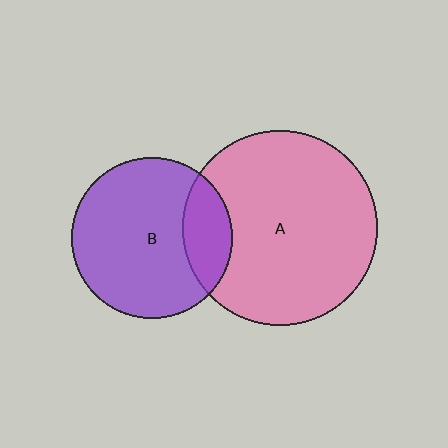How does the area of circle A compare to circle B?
Approximately 1.5 times.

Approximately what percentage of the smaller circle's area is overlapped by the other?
Approximately 20%.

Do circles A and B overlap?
Yes.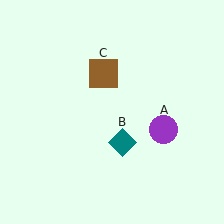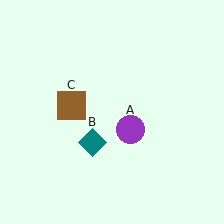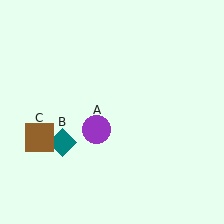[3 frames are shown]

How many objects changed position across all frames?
3 objects changed position: purple circle (object A), teal diamond (object B), brown square (object C).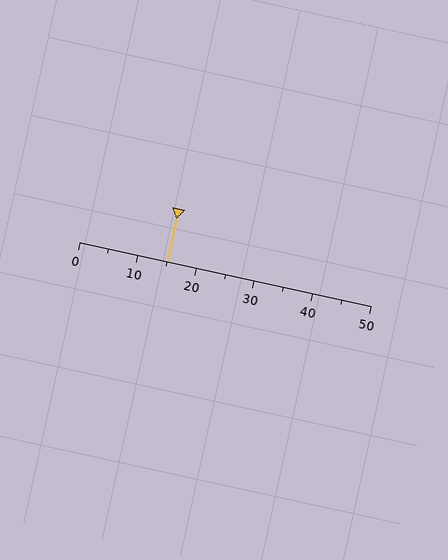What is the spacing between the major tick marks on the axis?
The major ticks are spaced 10 apart.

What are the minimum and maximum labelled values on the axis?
The axis runs from 0 to 50.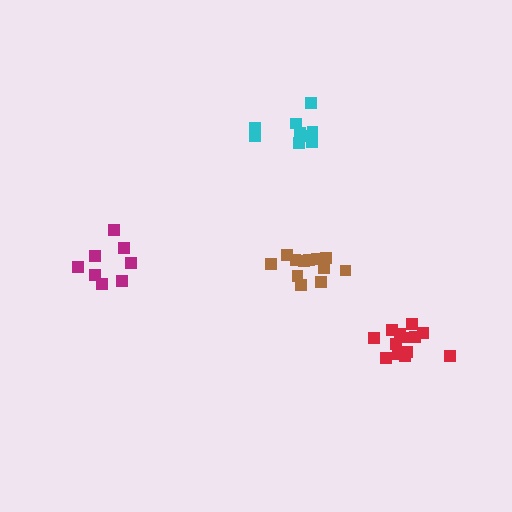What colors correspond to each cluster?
The clusters are colored: magenta, red, cyan, brown.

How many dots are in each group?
Group 1: 8 dots, Group 2: 13 dots, Group 3: 10 dots, Group 4: 12 dots (43 total).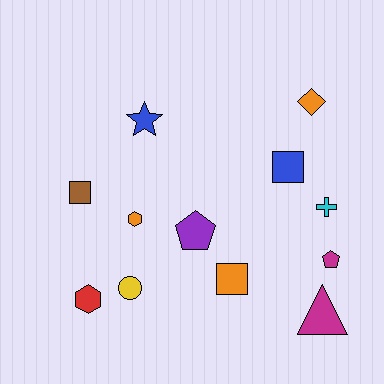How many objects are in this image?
There are 12 objects.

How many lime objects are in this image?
There are no lime objects.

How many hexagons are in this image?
There are 2 hexagons.